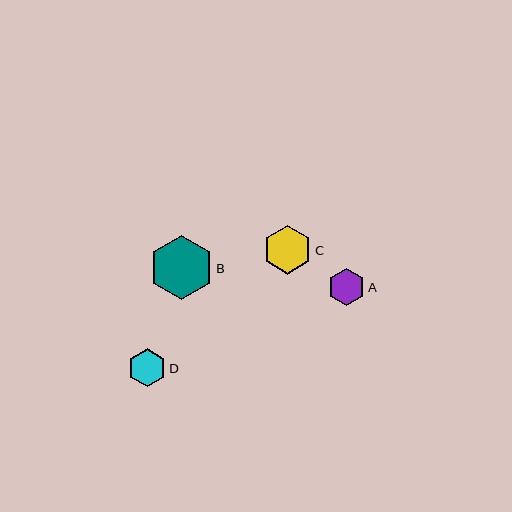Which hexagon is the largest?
Hexagon B is the largest with a size of approximately 64 pixels.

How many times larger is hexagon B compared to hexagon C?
Hexagon B is approximately 1.3 times the size of hexagon C.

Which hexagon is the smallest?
Hexagon A is the smallest with a size of approximately 37 pixels.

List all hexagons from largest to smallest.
From largest to smallest: B, C, D, A.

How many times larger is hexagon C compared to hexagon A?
Hexagon C is approximately 1.3 times the size of hexagon A.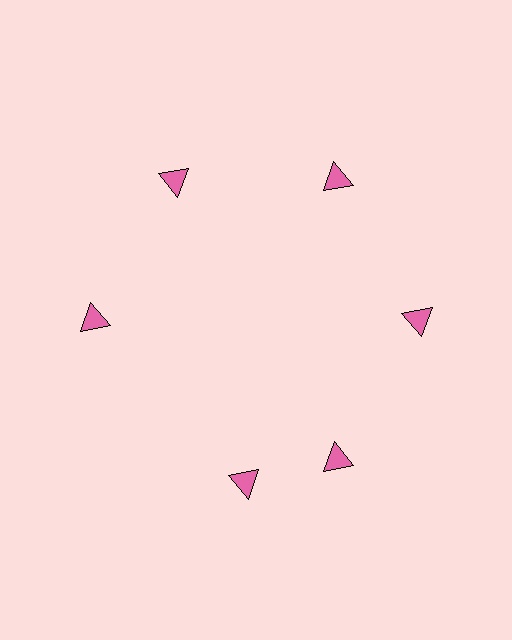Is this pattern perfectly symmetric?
No. The 6 pink triangles are arranged in a ring, but one element near the 7 o'clock position is rotated out of alignment along the ring, breaking the 6-fold rotational symmetry.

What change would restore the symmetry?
The symmetry would be restored by rotating it back into even spacing with its neighbors so that all 6 triangles sit at equal angles and equal distance from the center.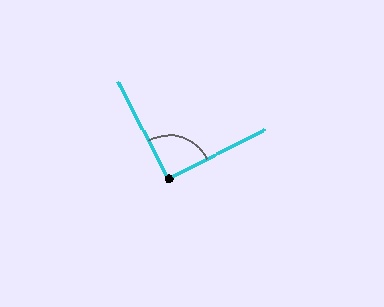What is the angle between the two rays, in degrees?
Approximately 90 degrees.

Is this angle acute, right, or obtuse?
It is approximately a right angle.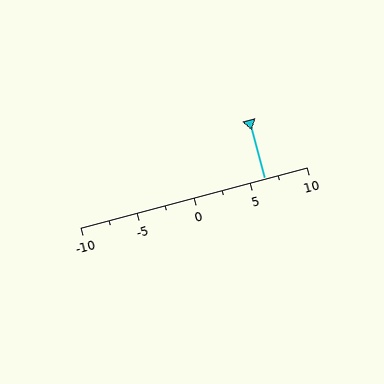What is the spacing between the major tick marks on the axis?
The major ticks are spaced 5 apart.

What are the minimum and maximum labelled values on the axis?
The axis runs from -10 to 10.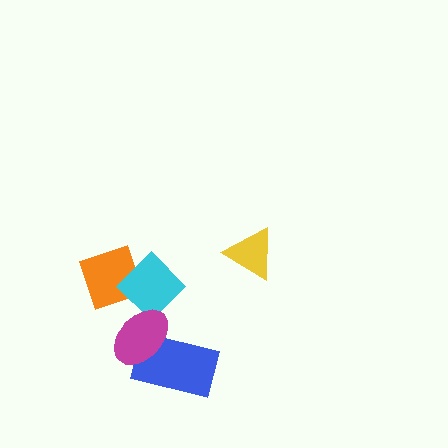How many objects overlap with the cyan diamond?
2 objects overlap with the cyan diamond.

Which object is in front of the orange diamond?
The cyan diamond is in front of the orange diamond.